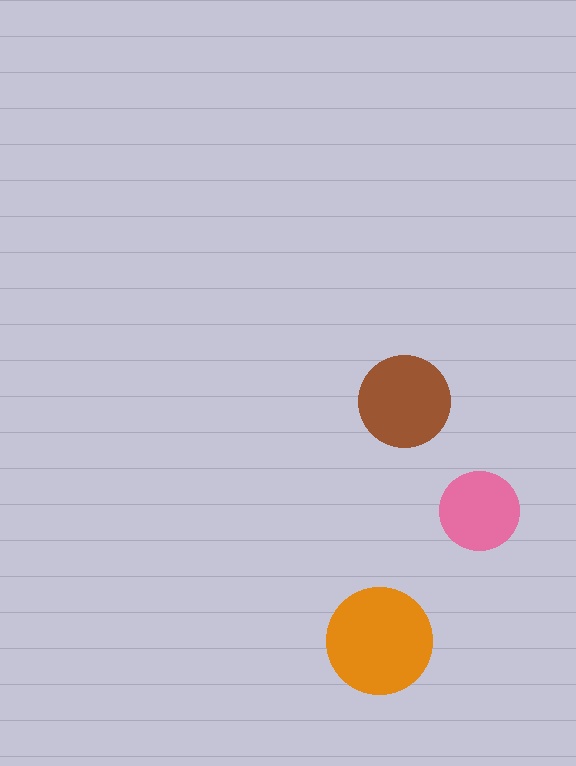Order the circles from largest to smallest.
the orange one, the brown one, the pink one.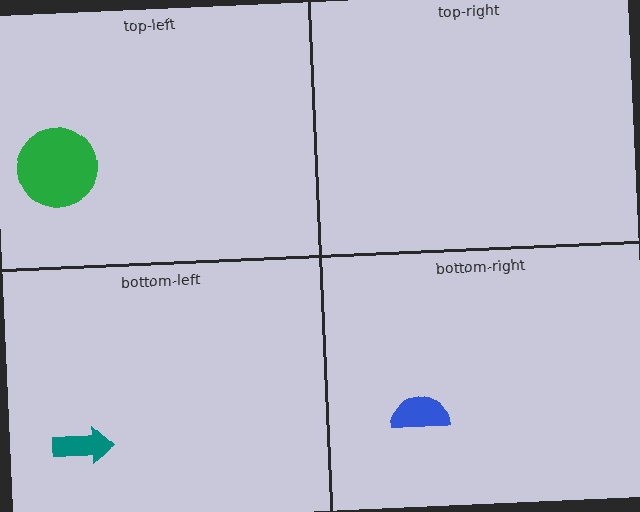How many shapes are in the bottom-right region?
1.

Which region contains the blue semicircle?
The bottom-right region.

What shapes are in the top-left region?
The green circle.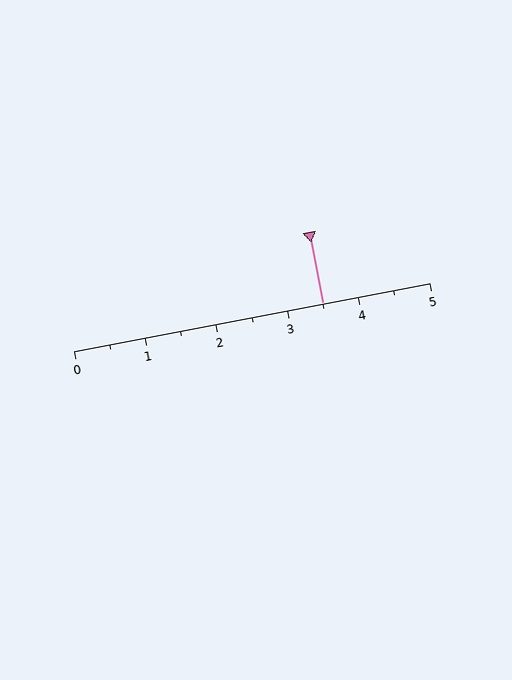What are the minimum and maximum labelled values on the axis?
The axis runs from 0 to 5.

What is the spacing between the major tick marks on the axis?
The major ticks are spaced 1 apart.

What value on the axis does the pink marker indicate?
The marker indicates approximately 3.5.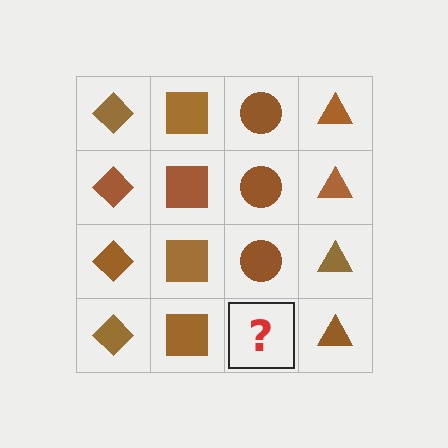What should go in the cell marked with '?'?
The missing cell should contain a brown circle.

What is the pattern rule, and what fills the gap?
The rule is that each column has a consistent shape. The gap should be filled with a brown circle.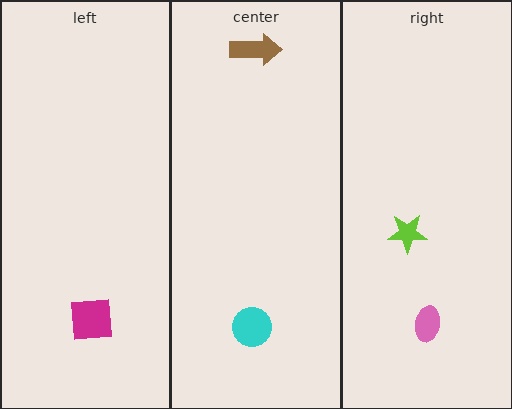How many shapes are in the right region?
2.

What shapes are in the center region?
The brown arrow, the cyan circle.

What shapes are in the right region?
The pink ellipse, the lime star.